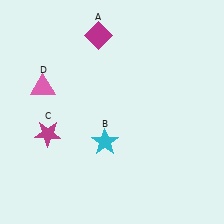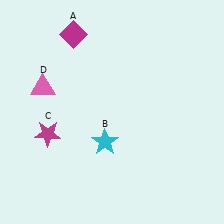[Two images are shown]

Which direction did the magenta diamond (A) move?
The magenta diamond (A) moved left.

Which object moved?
The magenta diamond (A) moved left.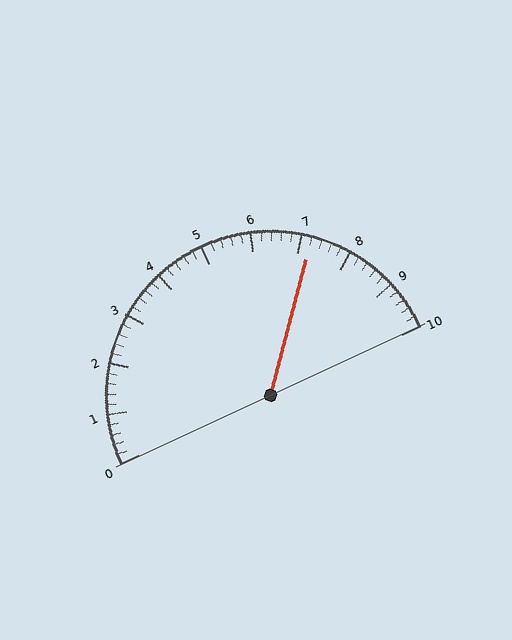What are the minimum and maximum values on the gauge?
The gauge ranges from 0 to 10.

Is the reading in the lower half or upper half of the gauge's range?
The reading is in the upper half of the range (0 to 10).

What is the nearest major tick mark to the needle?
The nearest major tick mark is 7.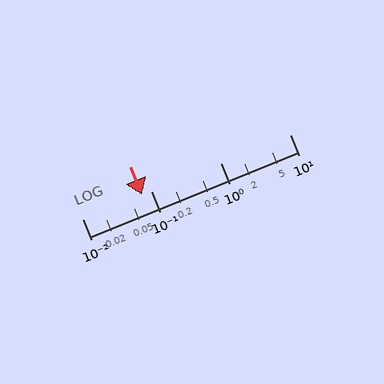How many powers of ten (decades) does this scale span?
The scale spans 3 decades, from 0.01 to 10.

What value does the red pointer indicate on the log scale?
The pointer indicates approximately 0.073.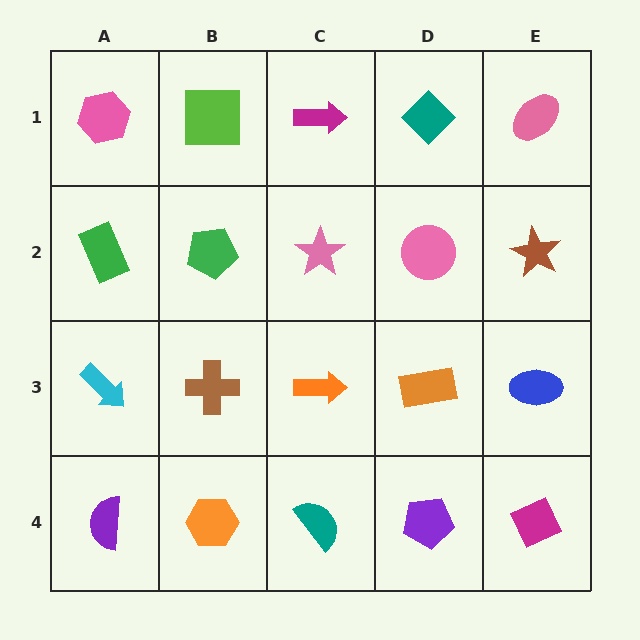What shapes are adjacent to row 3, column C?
A pink star (row 2, column C), a teal semicircle (row 4, column C), a brown cross (row 3, column B), an orange rectangle (row 3, column D).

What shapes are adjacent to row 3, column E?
A brown star (row 2, column E), a magenta diamond (row 4, column E), an orange rectangle (row 3, column D).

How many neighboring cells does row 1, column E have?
2.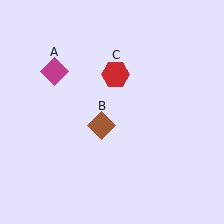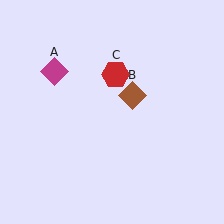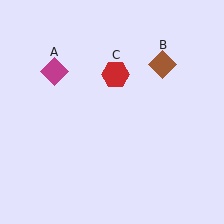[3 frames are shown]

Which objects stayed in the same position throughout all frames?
Magenta diamond (object A) and red hexagon (object C) remained stationary.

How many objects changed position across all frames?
1 object changed position: brown diamond (object B).